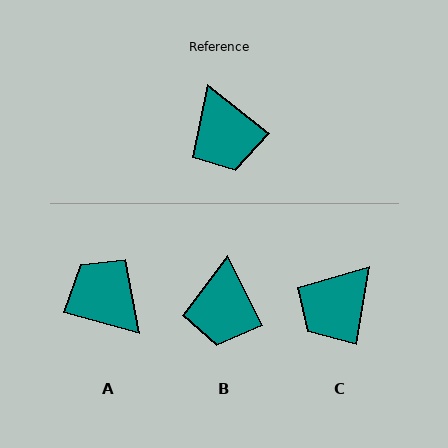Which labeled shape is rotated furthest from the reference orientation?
A, about 157 degrees away.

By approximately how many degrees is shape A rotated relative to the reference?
Approximately 157 degrees clockwise.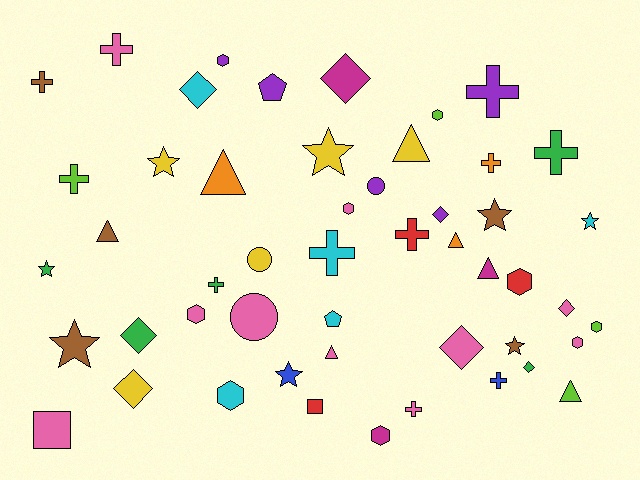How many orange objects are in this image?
There are 3 orange objects.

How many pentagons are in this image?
There are 2 pentagons.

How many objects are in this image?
There are 50 objects.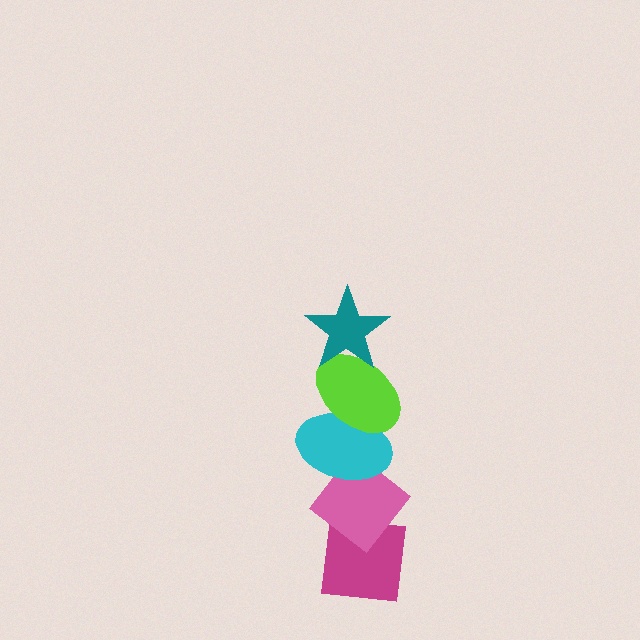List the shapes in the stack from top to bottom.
From top to bottom: the teal star, the lime ellipse, the cyan ellipse, the pink diamond, the magenta square.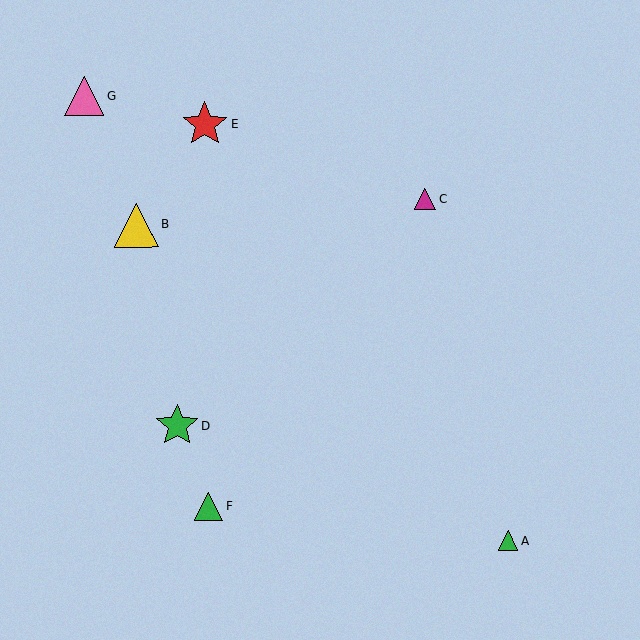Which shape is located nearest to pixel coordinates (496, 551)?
The green triangle (labeled A) at (508, 541) is nearest to that location.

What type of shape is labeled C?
Shape C is a magenta triangle.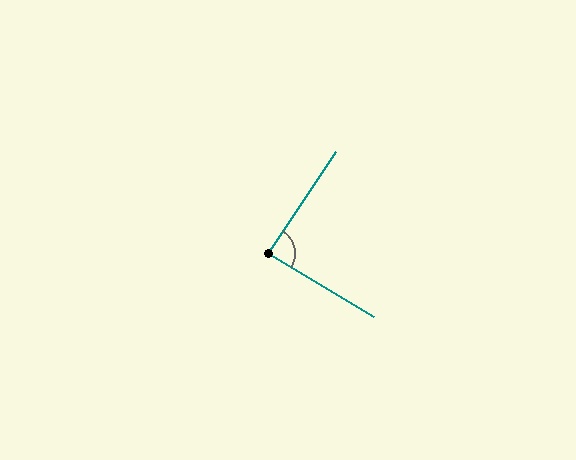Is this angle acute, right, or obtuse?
It is approximately a right angle.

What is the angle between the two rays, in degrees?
Approximately 88 degrees.